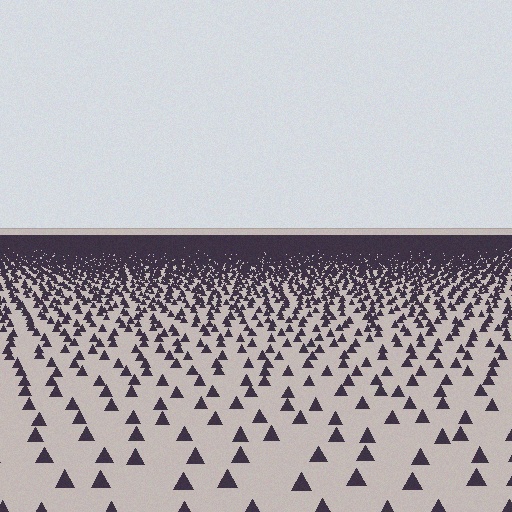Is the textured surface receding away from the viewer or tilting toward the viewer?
The surface is receding away from the viewer. Texture elements get smaller and denser toward the top.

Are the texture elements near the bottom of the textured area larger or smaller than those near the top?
Larger. Near the bottom, elements are closer to the viewer and appear at a bigger on-screen size.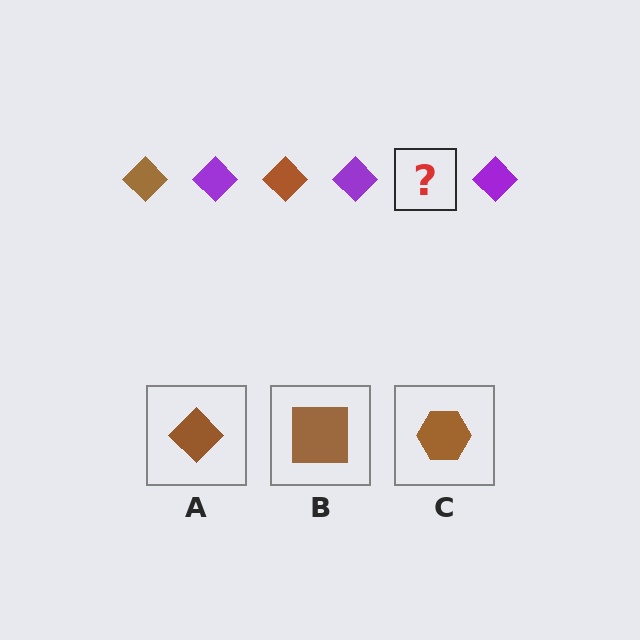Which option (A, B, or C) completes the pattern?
A.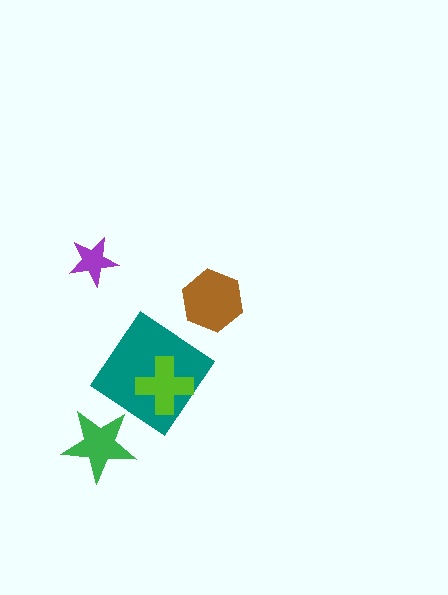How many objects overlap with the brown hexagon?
0 objects overlap with the brown hexagon.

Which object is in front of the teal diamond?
The lime cross is in front of the teal diamond.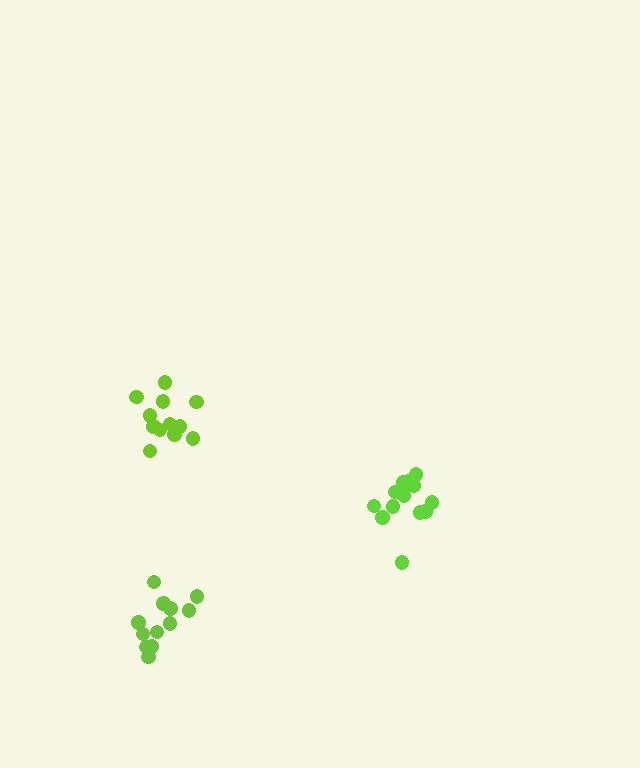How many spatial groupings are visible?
There are 3 spatial groupings.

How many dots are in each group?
Group 1: 13 dots, Group 2: 13 dots, Group 3: 12 dots (38 total).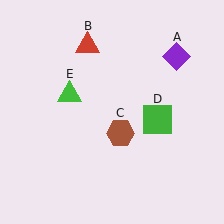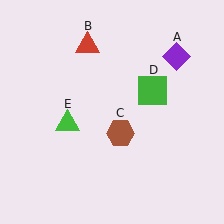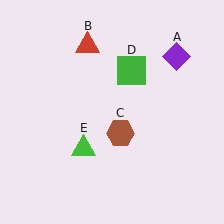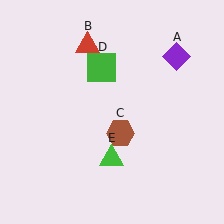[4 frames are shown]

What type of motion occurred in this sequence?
The green square (object D), green triangle (object E) rotated counterclockwise around the center of the scene.